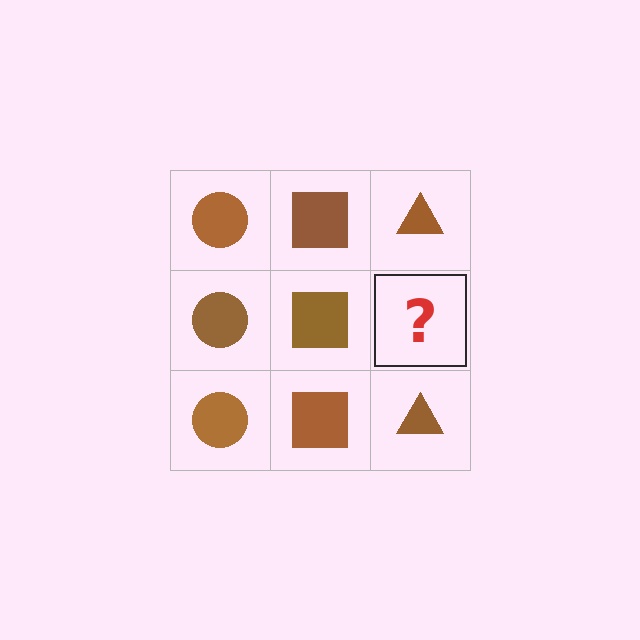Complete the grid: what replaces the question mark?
The question mark should be replaced with a brown triangle.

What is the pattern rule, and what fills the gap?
The rule is that each column has a consistent shape. The gap should be filled with a brown triangle.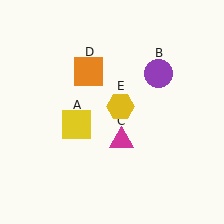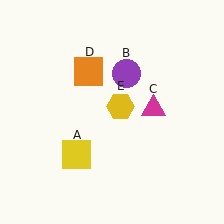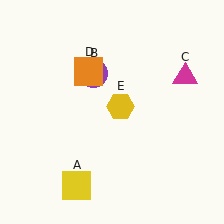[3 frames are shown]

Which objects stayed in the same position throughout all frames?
Orange square (object D) and yellow hexagon (object E) remained stationary.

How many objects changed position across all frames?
3 objects changed position: yellow square (object A), purple circle (object B), magenta triangle (object C).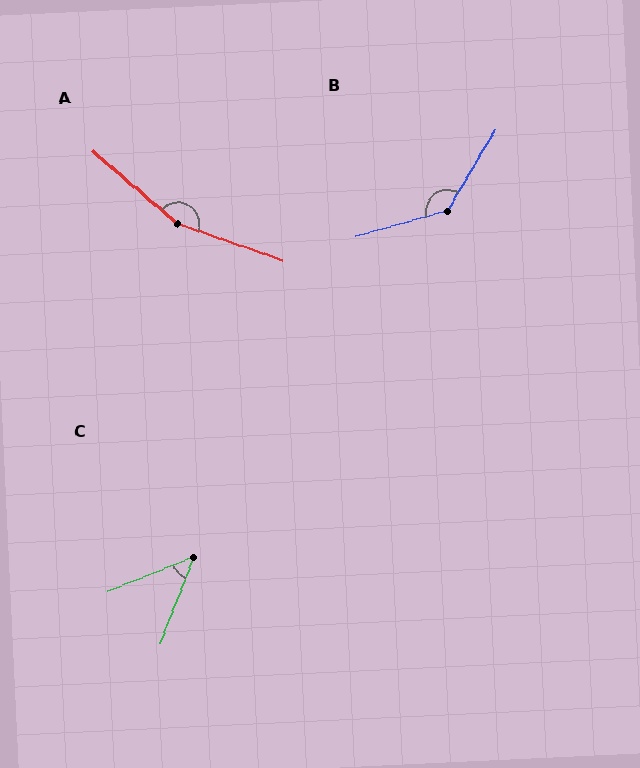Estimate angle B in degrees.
Approximately 136 degrees.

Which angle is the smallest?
C, at approximately 46 degrees.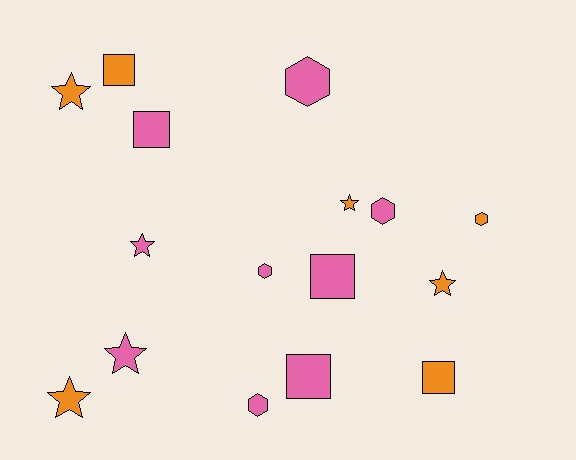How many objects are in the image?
There are 16 objects.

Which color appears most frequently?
Pink, with 9 objects.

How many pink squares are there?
There are 3 pink squares.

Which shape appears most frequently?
Star, with 6 objects.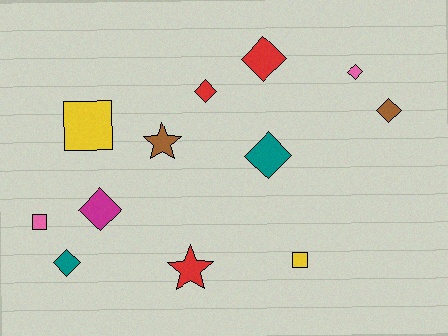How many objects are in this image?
There are 12 objects.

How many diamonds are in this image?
There are 7 diamonds.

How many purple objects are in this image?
There are no purple objects.